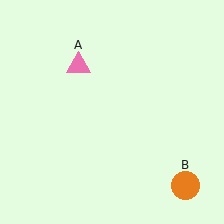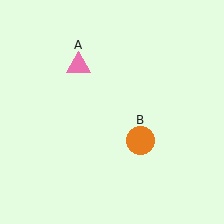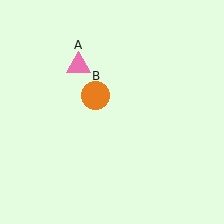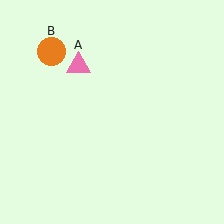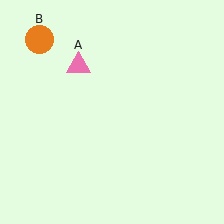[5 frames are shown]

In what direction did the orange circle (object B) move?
The orange circle (object B) moved up and to the left.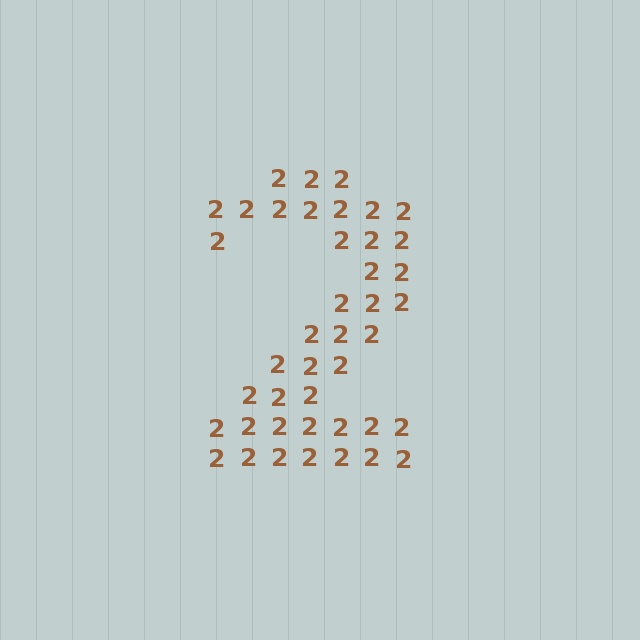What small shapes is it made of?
It is made of small digit 2's.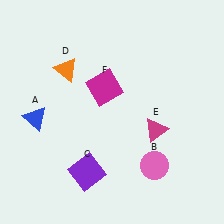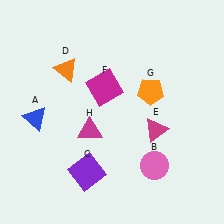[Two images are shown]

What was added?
An orange pentagon (G), a magenta triangle (H) were added in Image 2.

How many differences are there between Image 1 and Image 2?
There are 2 differences between the two images.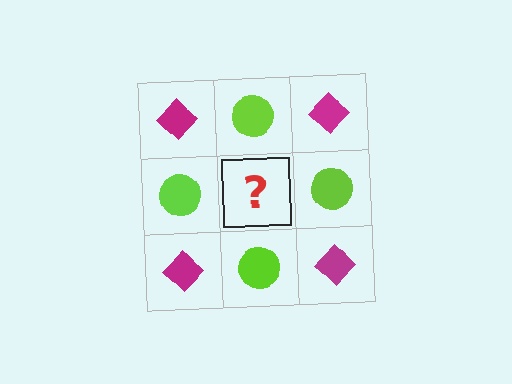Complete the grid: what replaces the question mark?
The question mark should be replaced with a magenta diamond.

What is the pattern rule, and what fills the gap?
The rule is that it alternates magenta diamond and lime circle in a checkerboard pattern. The gap should be filled with a magenta diamond.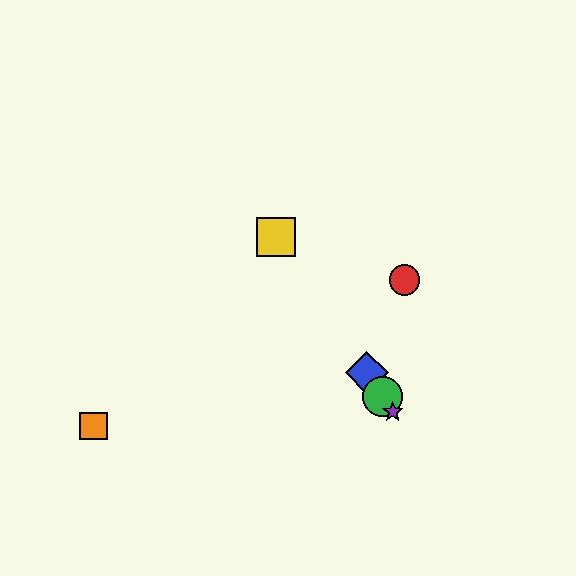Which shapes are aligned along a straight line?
The blue diamond, the green circle, the yellow square, the purple star are aligned along a straight line.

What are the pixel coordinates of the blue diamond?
The blue diamond is at (367, 373).